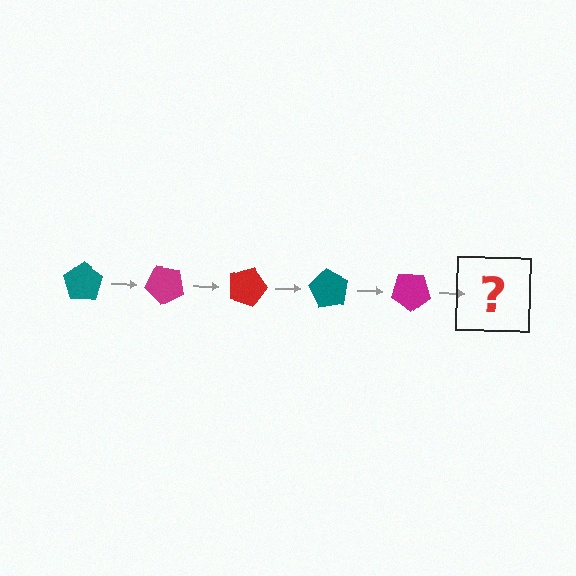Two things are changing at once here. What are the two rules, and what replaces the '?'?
The two rules are that it rotates 45 degrees each step and the color cycles through teal, magenta, and red. The '?' should be a red pentagon, rotated 225 degrees from the start.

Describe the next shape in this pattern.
It should be a red pentagon, rotated 225 degrees from the start.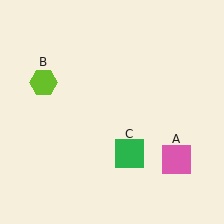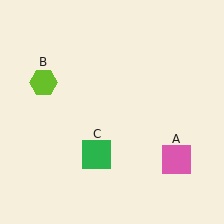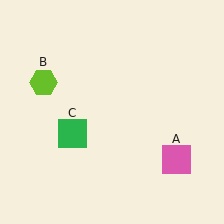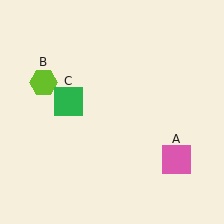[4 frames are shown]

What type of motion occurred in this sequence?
The green square (object C) rotated clockwise around the center of the scene.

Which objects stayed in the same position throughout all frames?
Pink square (object A) and lime hexagon (object B) remained stationary.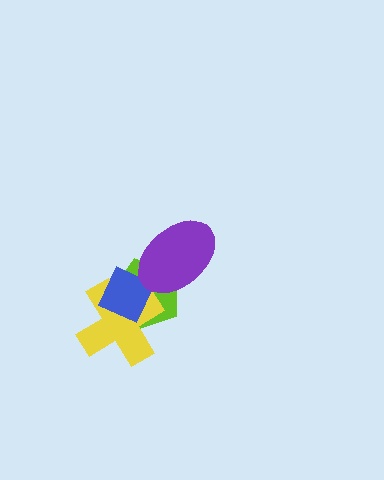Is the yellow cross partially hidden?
Yes, it is partially covered by another shape.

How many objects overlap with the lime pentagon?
3 objects overlap with the lime pentagon.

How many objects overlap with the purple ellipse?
2 objects overlap with the purple ellipse.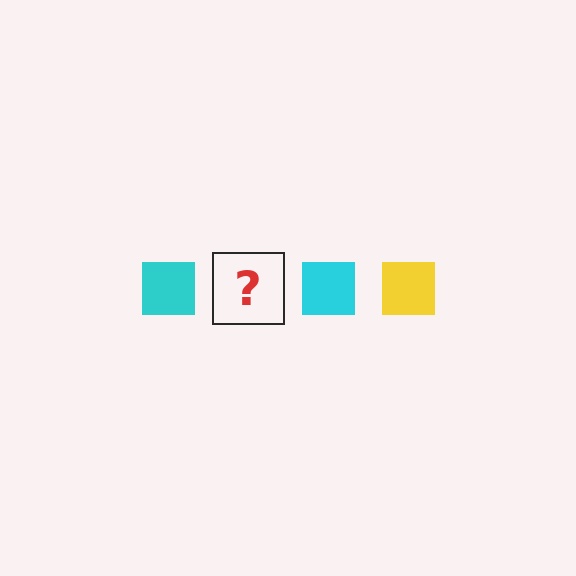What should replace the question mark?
The question mark should be replaced with a yellow square.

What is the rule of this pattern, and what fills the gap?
The rule is that the pattern cycles through cyan, yellow squares. The gap should be filled with a yellow square.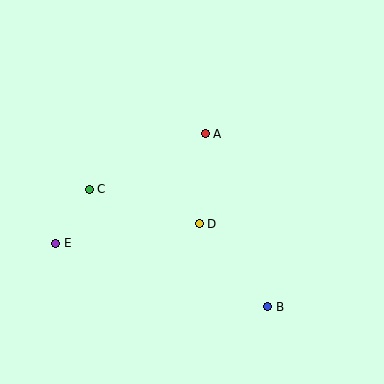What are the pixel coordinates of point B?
Point B is at (268, 307).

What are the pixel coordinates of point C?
Point C is at (89, 189).